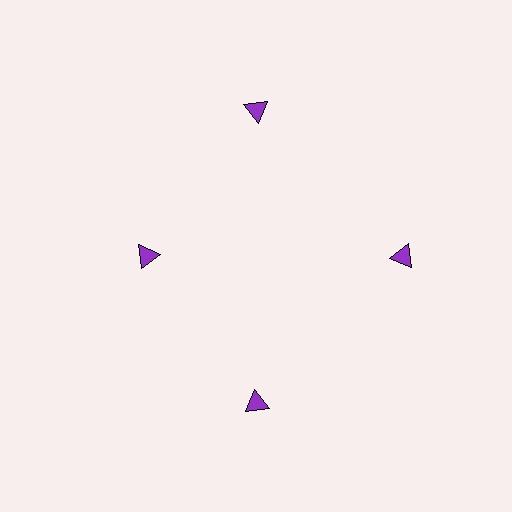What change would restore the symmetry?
The symmetry would be restored by moving it outward, back onto the ring so that all 4 triangles sit at equal angles and equal distance from the center.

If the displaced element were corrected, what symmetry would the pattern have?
It would have 4-fold rotational symmetry — the pattern would map onto itself every 90 degrees.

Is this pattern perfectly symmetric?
No. The 4 purple triangles are arranged in a ring, but one element near the 9 o'clock position is pulled inward toward the center, breaking the 4-fold rotational symmetry.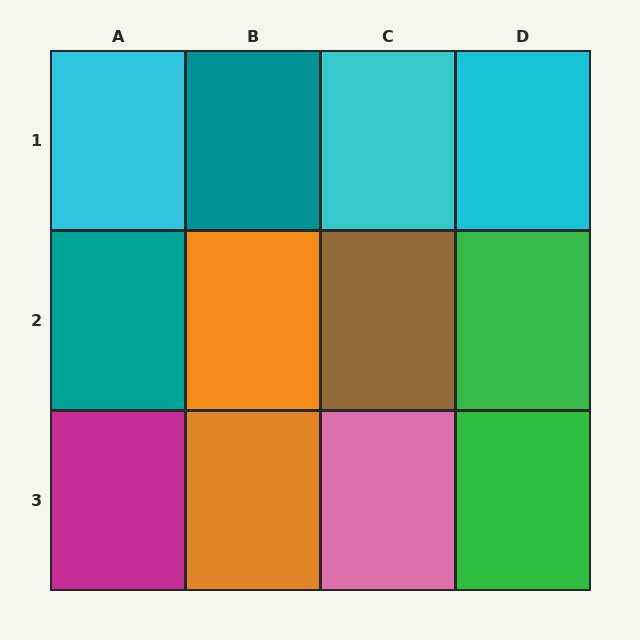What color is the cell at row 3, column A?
Magenta.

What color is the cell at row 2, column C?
Brown.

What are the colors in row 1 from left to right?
Cyan, teal, cyan, cyan.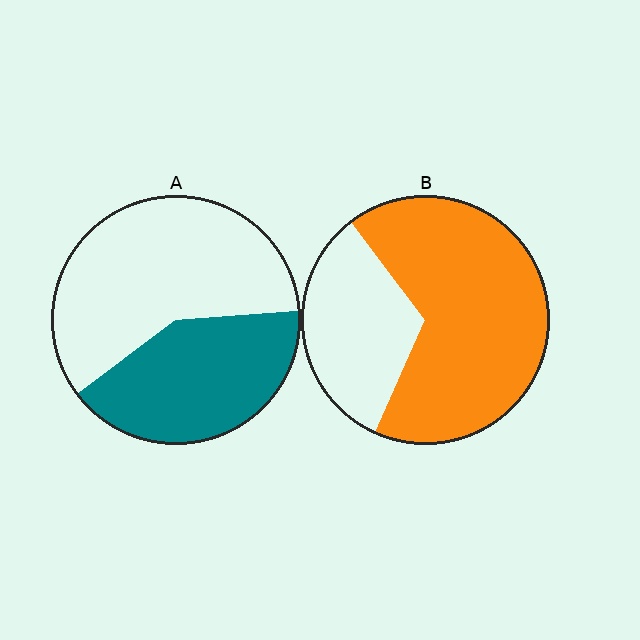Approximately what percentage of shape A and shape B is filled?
A is approximately 40% and B is approximately 65%.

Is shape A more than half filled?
No.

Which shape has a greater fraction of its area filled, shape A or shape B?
Shape B.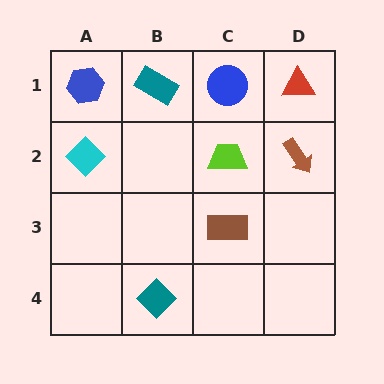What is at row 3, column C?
A brown rectangle.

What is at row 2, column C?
A lime trapezoid.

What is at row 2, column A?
A cyan diamond.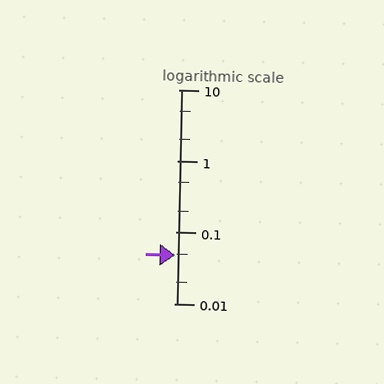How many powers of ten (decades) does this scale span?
The scale spans 3 decades, from 0.01 to 10.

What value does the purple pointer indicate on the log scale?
The pointer indicates approximately 0.048.